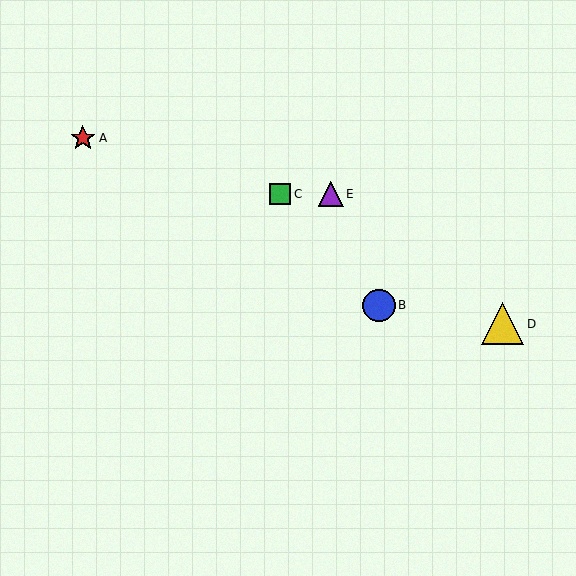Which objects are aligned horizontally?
Objects C, E are aligned horizontally.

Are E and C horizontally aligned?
Yes, both are at y≈194.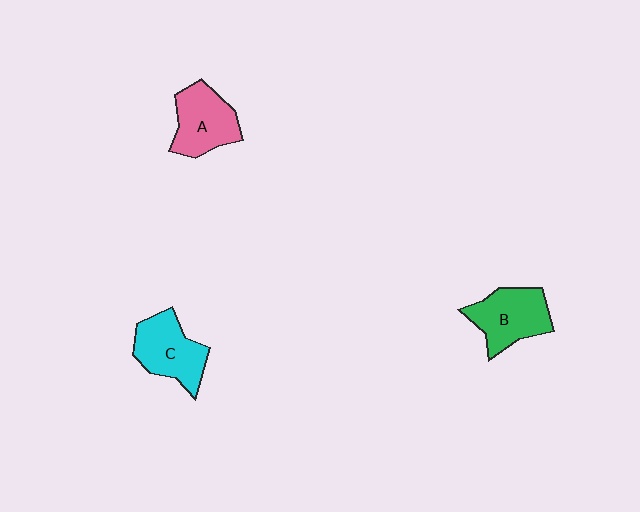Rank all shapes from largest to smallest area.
From largest to smallest: B (green), C (cyan), A (pink).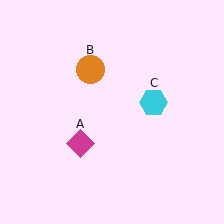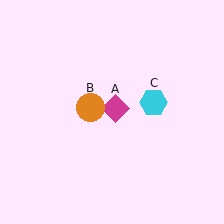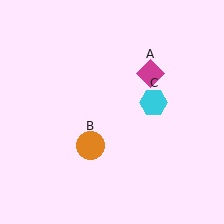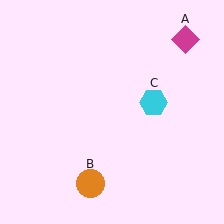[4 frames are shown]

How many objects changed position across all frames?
2 objects changed position: magenta diamond (object A), orange circle (object B).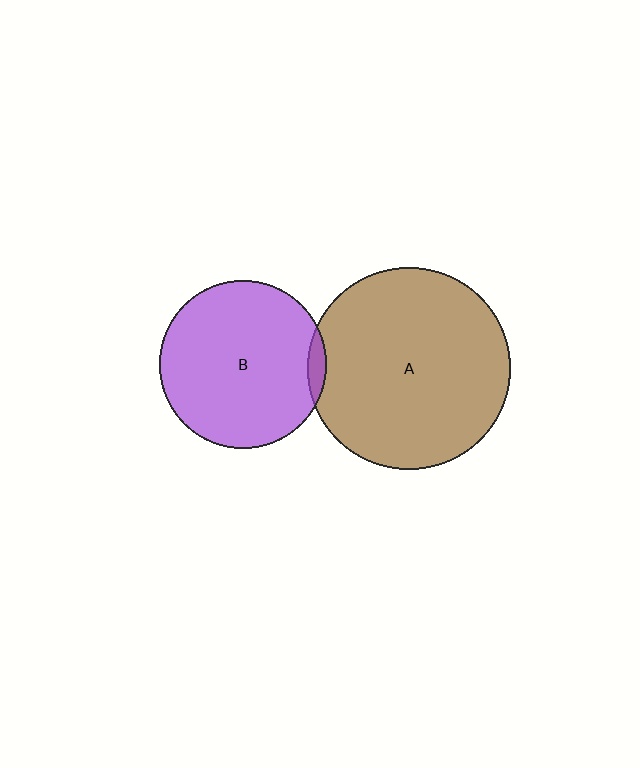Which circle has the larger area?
Circle A (brown).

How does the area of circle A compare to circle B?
Approximately 1.5 times.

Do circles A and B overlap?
Yes.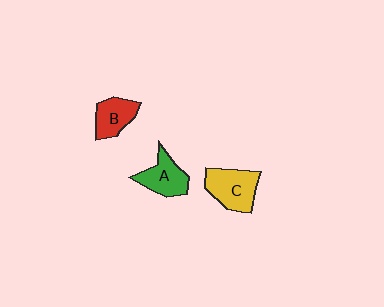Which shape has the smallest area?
Shape B (red).